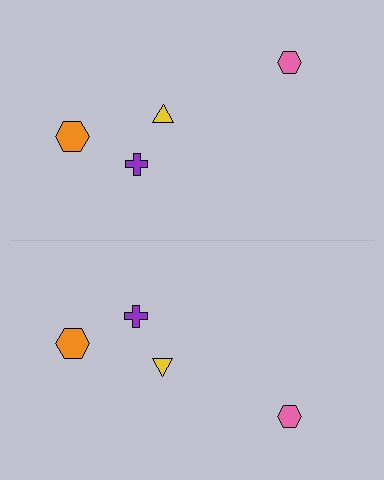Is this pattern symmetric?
Yes, this pattern has bilateral (reflection) symmetry.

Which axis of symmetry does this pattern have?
The pattern has a horizontal axis of symmetry running through the center of the image.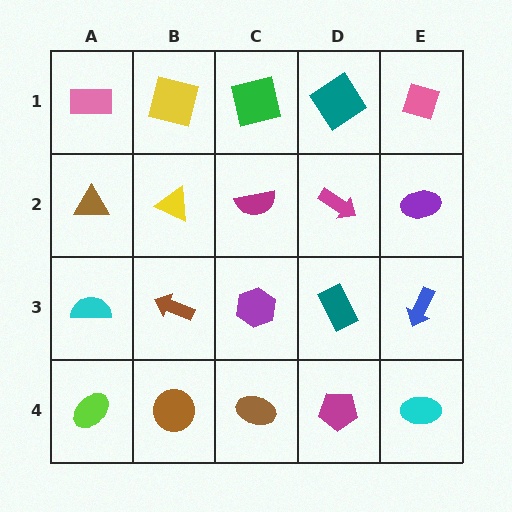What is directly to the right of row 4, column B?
A brown ellipse.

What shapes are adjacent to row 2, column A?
A pink rectangle (row 1, column A), a cyan semicircle (row 3, column A), a yellow triangle (row 2, column B).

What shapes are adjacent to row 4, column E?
A blue arrow (row 3, column E), a magenta pentagon (row 4, column D).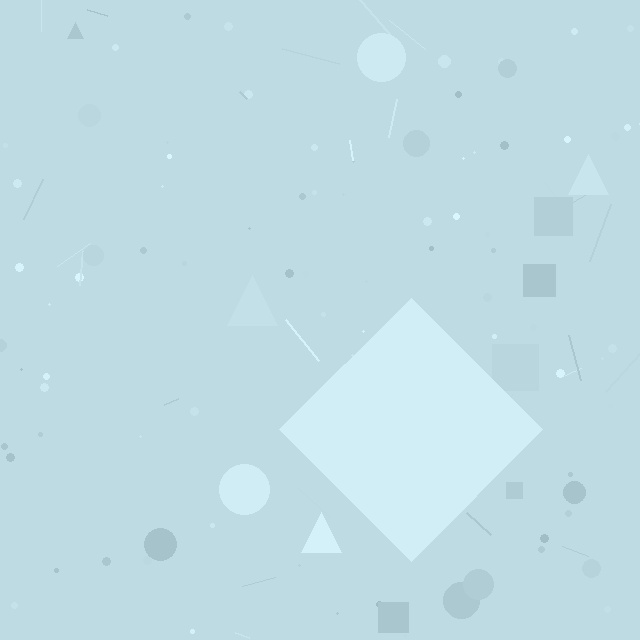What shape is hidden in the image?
A diamond is hidden in the image.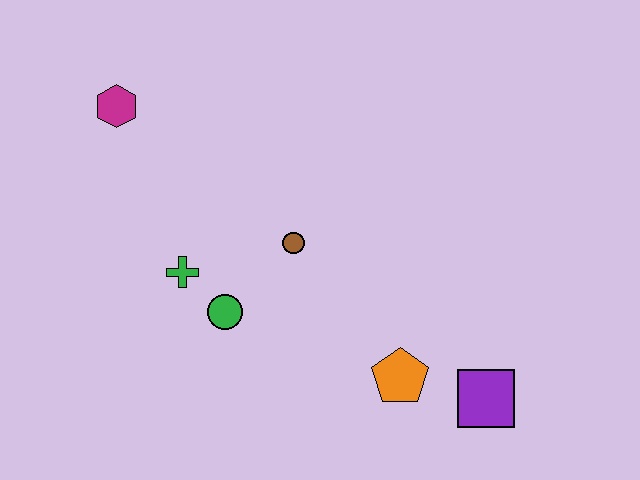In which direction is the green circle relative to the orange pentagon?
The green circle is to the left of the orange pentagon.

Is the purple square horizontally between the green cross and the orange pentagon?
No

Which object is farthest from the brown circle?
The purple square is farthest from the brown circle.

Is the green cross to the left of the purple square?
Yes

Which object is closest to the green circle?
The green cross is closest to the green circle.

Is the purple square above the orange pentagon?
No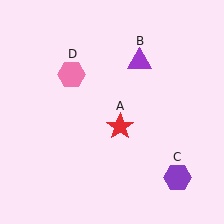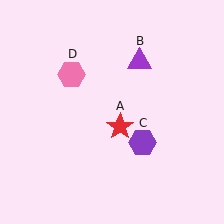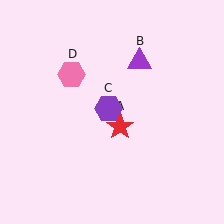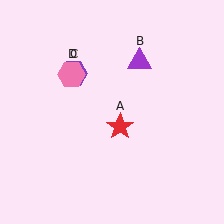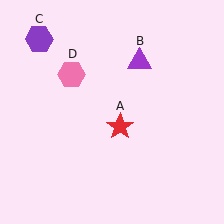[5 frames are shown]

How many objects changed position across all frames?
1 object changed position: purple hexagon (object C).